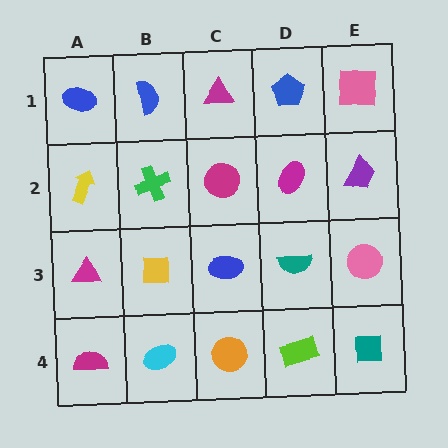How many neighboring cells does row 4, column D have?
3.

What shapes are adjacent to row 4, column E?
A pink circle (row 3, column E), a lime rectangle (row 4, column D).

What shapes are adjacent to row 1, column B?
A green cross (row 2, column B), a blue ellipse (row 1, column A), a magenta triangle (row 1, column C).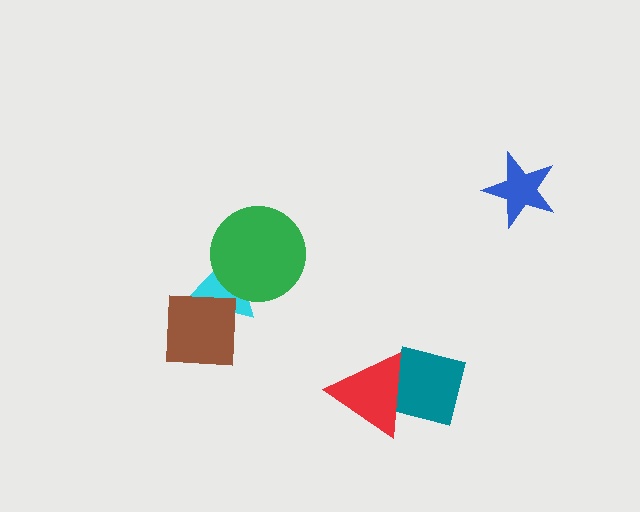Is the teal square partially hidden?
Yes, it is partially covered by another shape.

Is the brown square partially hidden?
No, no other shape covers it.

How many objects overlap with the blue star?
0 objects overlap with the blue star.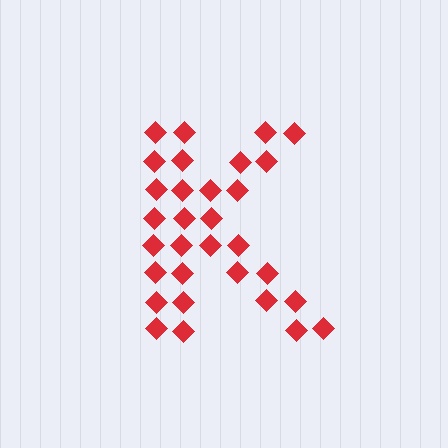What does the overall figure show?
The overall figure shows the letter K.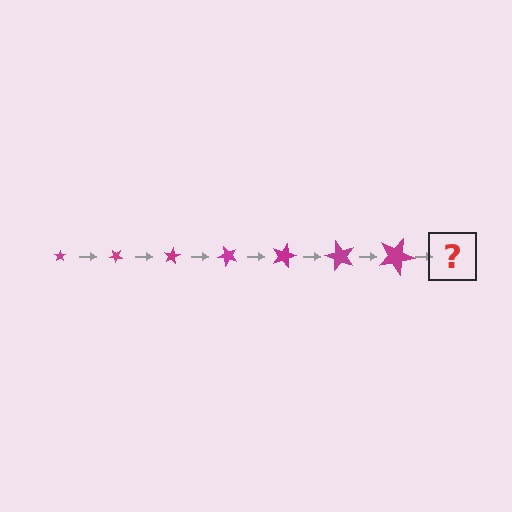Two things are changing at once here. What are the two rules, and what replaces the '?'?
The two rules are that the star grows larger each step and it rotates 40 degrees each step. The '?' should be a star, larger than the previous one and rotated 280 degrees from the start.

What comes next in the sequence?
The next element should be a star, larger than the previous one and rotated 280 degrees from the start.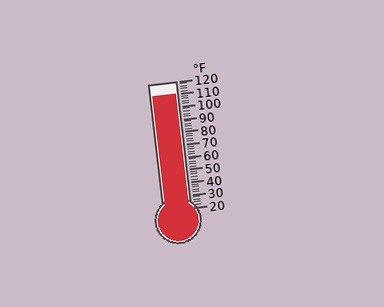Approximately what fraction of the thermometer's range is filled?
The thermometer is filled to approximately 90% of its range.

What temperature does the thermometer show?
The thermometer shows approximately 110°F.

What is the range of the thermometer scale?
The thermometer scale ranges from 20°F to 120°F.